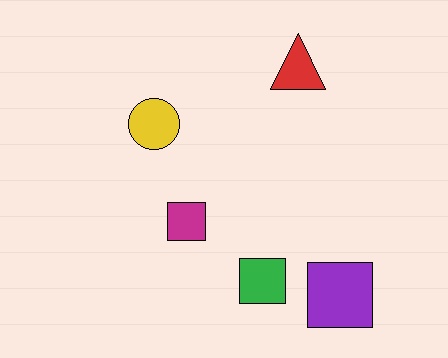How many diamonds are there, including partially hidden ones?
There are no diamonds.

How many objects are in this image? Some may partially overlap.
There are 5 objects.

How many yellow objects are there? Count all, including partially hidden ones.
There is 1 yellow object.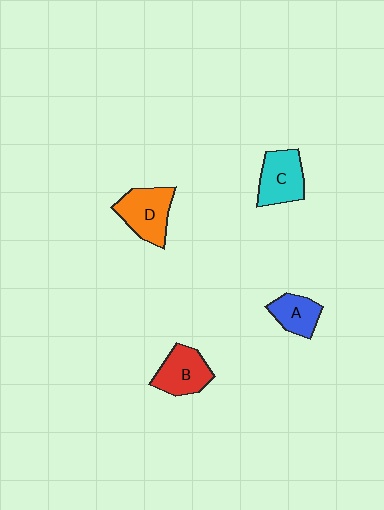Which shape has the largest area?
Shape D (orange).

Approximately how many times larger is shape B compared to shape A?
Approximately 1.3 times.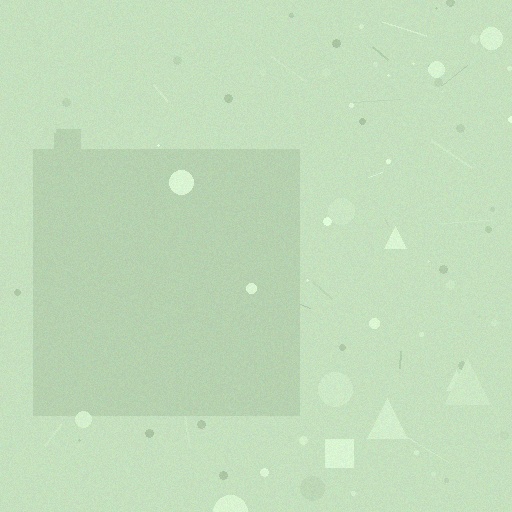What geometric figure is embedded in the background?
A square is embedded in the background.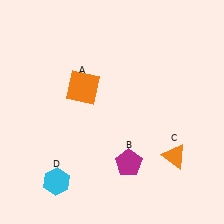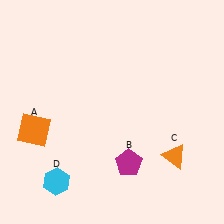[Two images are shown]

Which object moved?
The orange square (A) moved left.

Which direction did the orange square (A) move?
The orange square (A) moved left.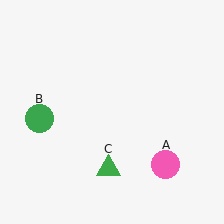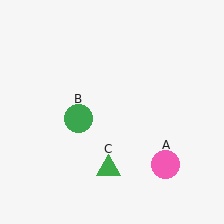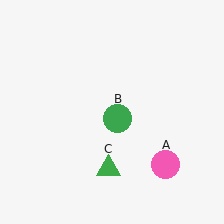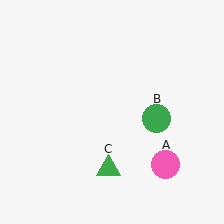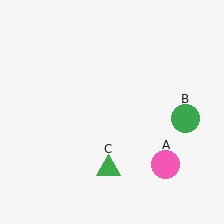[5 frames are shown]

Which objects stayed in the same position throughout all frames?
Pink circle (object A) and green triangle (object C) remained stationary.